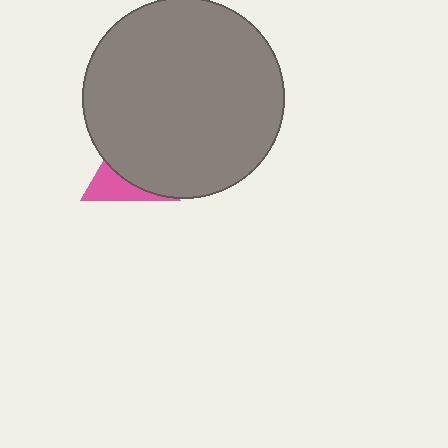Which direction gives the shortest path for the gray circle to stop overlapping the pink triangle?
Moving toward the upper-right gives the shortest separation.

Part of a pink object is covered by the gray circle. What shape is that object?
It is a triangle.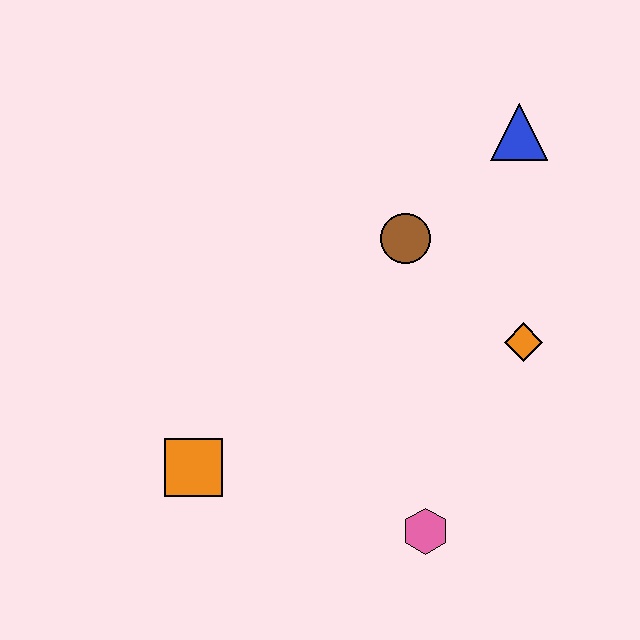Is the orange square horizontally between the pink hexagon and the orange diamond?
No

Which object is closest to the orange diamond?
The brown circle is closest to the orange diamond.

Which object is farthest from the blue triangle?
The orange square is farthest from the blue triangle.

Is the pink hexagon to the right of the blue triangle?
No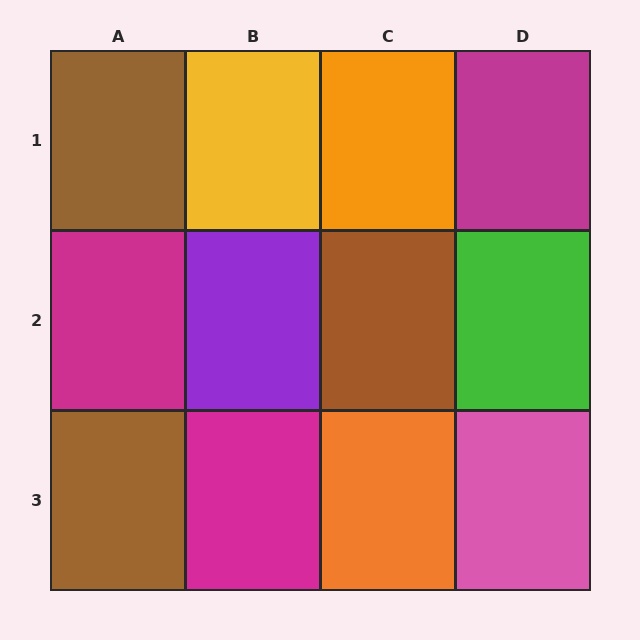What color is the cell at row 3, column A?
Brown.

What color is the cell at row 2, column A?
Magenta.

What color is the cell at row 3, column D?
Pink.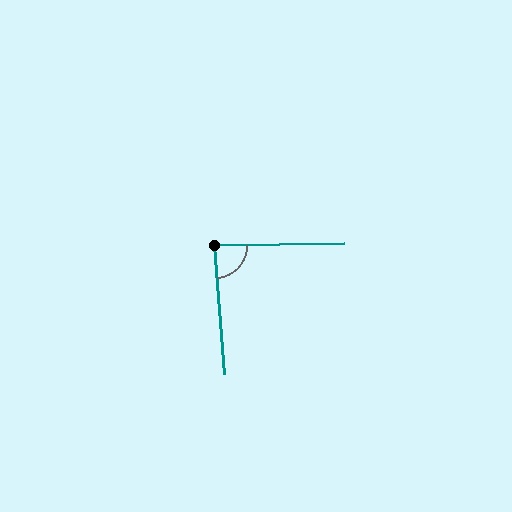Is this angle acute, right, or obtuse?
It is approximately a right angle.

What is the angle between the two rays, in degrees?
Approximately 87 degrees.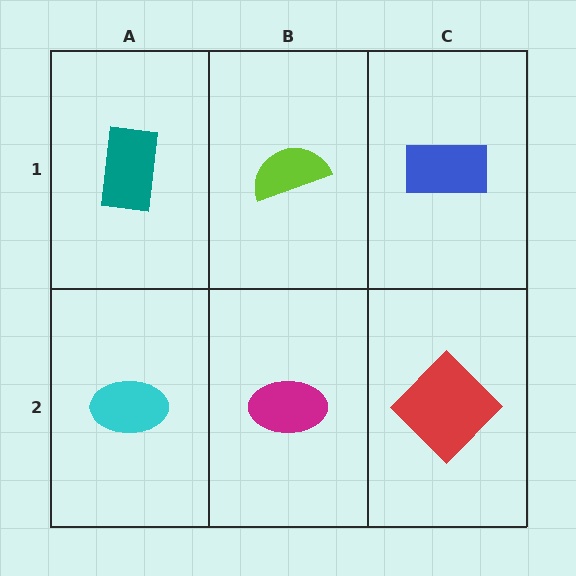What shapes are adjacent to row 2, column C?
A blue rectangle (row 1, column C), a magenta ellipse (row 2, column B).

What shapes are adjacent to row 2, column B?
A lime semicircle (row 1, column B), a cyan ellipse (row 2, column A), a red diamond (row 2, column C).